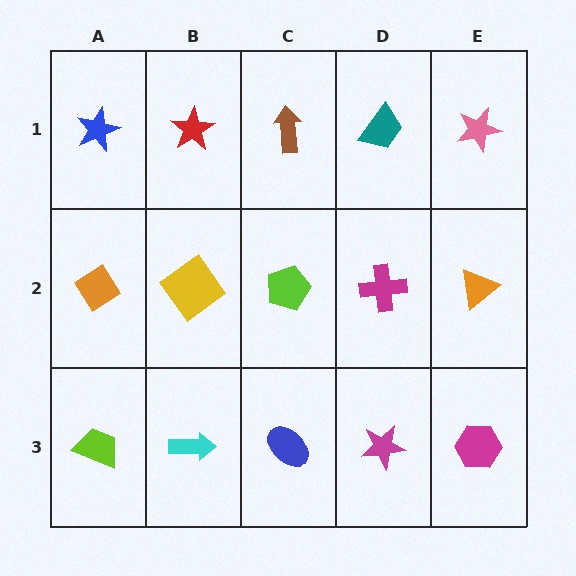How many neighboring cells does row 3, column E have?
2.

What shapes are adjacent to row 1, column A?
An orange diamond (row 2, column A), a red star (row 1, column B).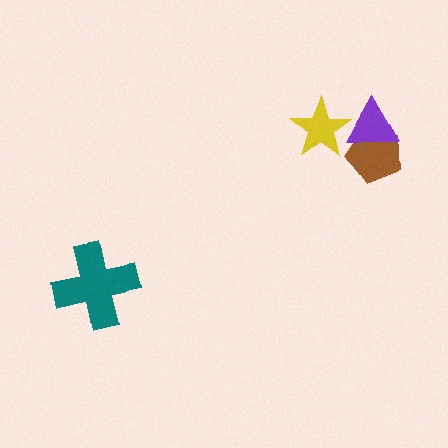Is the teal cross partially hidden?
No, no other shape covers it.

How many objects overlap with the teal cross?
0 objects overlap with the teal cross.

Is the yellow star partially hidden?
Yes, it is partially covered by another shape.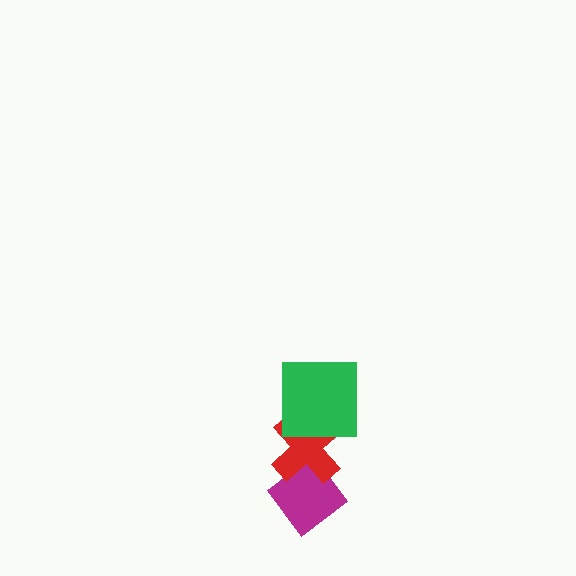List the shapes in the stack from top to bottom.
From top to bottom: the green square, the red cross, the magenta diamond.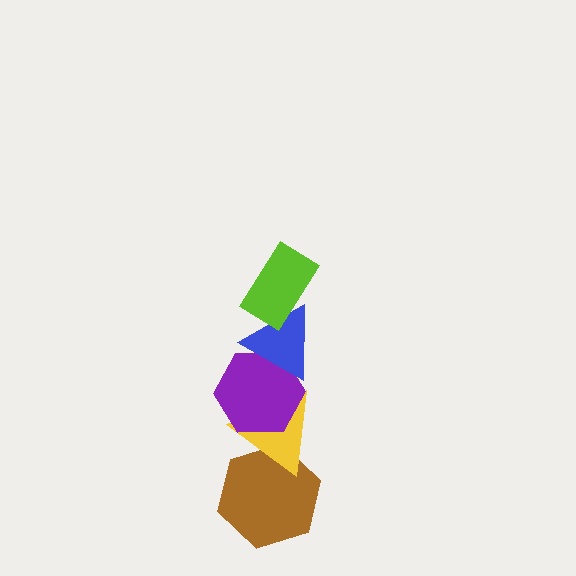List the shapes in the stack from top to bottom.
From top to bottom: the lime rectangle, the blue triangle, the purple hexagon, the yellow triangle, the brown hexagon.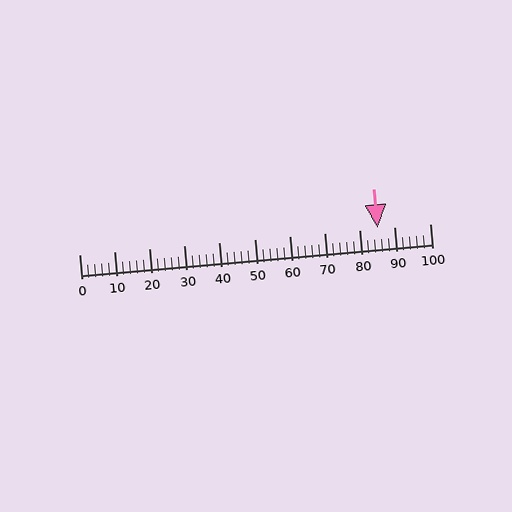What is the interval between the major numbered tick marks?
The major tick marks are spaced 10 units apart.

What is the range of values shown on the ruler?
The ruler shows values from 0 to 100.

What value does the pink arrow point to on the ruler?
The pink arrow points to approximately 85.